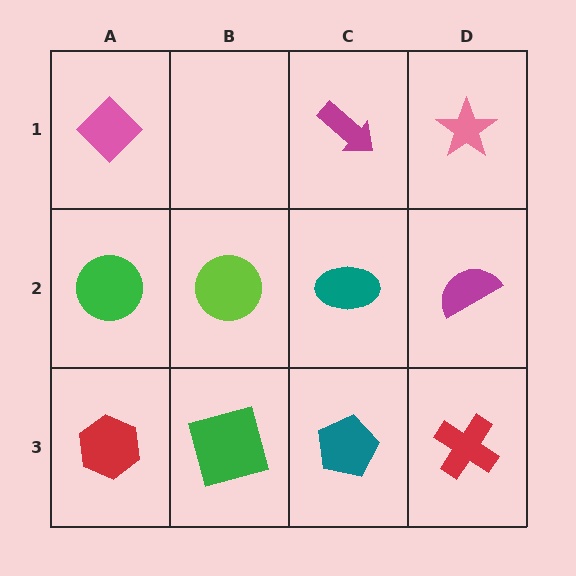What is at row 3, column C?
A teal pentagon.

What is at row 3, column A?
A red hexagon.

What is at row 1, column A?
A pink diamond.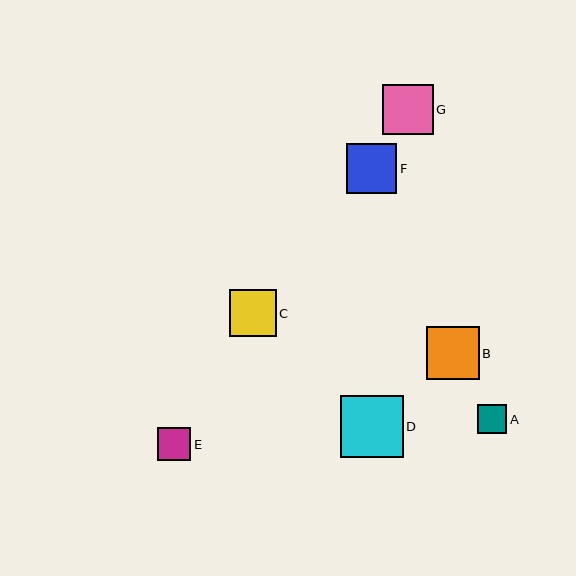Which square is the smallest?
Square A is the smallest with a size of approximately 29 pixels.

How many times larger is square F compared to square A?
Square F is approximately 1.7 times the size of square A.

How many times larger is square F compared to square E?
Square F is approximately 1.5 times the size of square E.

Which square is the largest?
Square D is the largest with a size of approximately 62 pixels.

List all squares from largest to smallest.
From largest to smallest: D, B, G, F, C, E, A.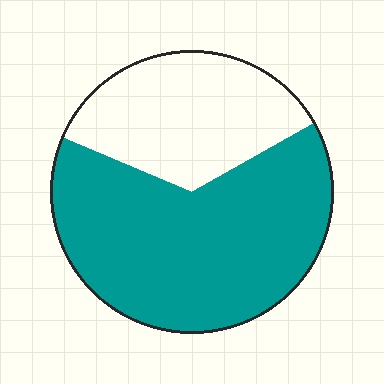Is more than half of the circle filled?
Yes.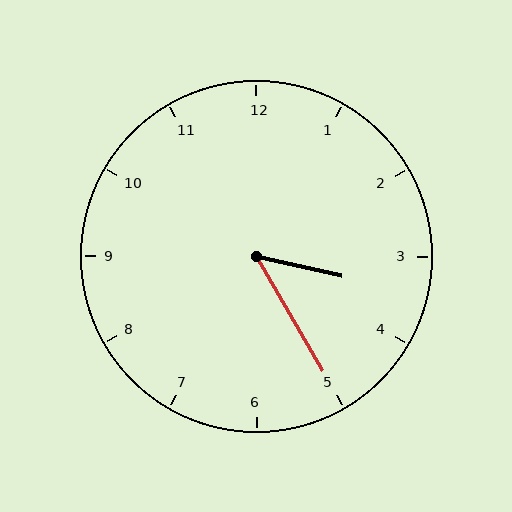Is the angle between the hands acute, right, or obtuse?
It is acute.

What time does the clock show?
3:25.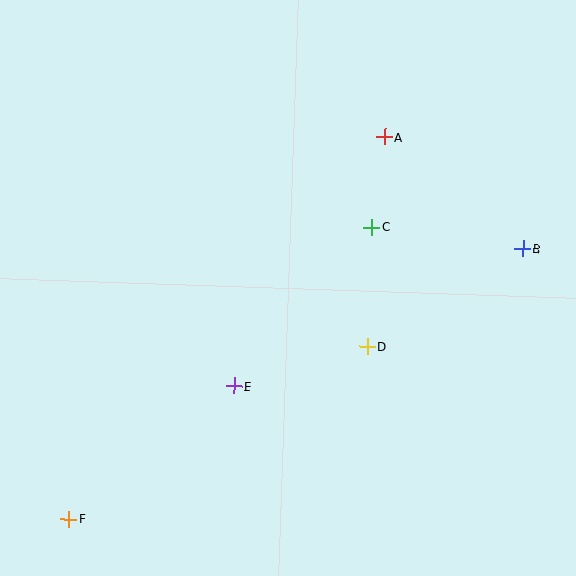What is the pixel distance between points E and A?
The distance between E and A is 291 pixels.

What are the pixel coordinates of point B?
Point B is at (523, 249).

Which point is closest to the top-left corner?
Point A is closest to the top-left corner.